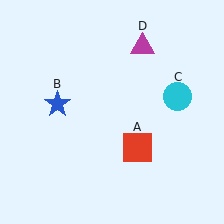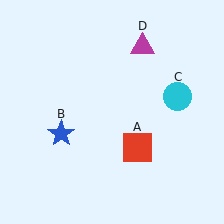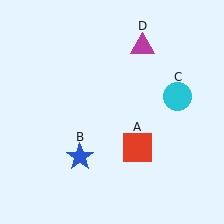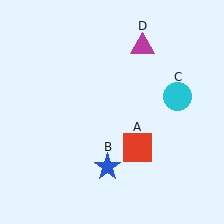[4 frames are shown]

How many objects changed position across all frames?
1 object changed position: blue star (object B).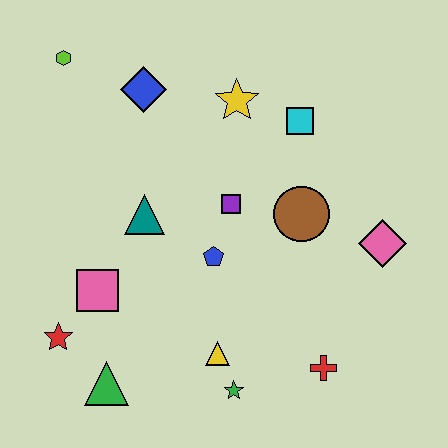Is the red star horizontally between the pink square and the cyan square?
No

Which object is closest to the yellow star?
The cyan square is closest to the yellow star.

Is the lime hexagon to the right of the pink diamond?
No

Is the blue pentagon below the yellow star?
Yes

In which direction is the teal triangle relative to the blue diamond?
The teal triangle is below the blue diamond.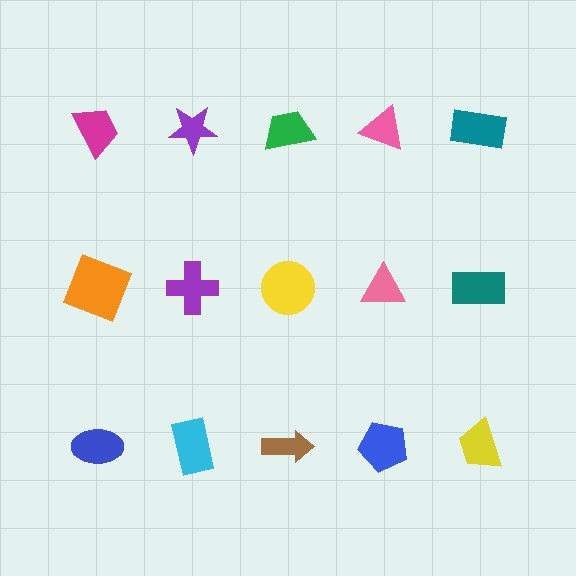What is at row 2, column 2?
A purple cross.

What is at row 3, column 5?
A yellow trapezoid.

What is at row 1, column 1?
A magenta trapezoid.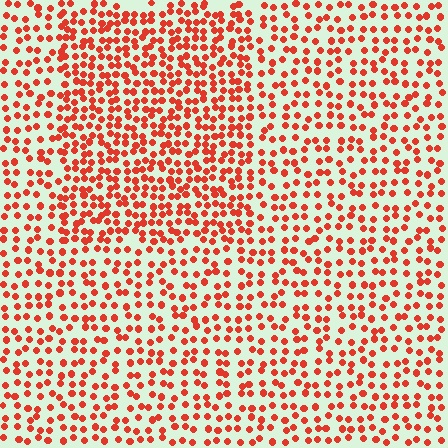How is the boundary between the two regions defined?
The boundary is defined by a change in element density (approximately 1.6x ratio). All elements are the same color, size, and shape.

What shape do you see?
I see a rectangle.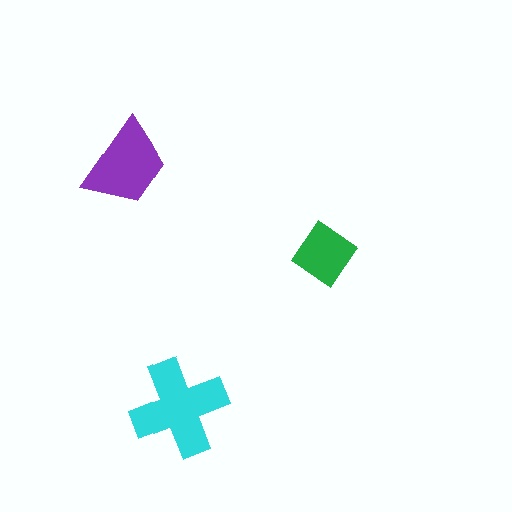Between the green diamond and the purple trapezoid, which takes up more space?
The purple trapezoid.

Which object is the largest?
The cyan cross.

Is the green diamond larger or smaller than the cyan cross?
Smaller.